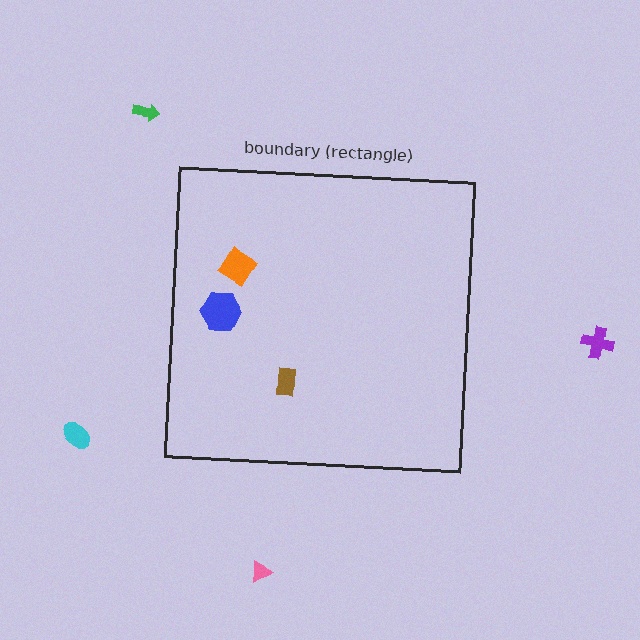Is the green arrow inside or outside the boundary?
Outside.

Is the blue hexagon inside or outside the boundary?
Inside.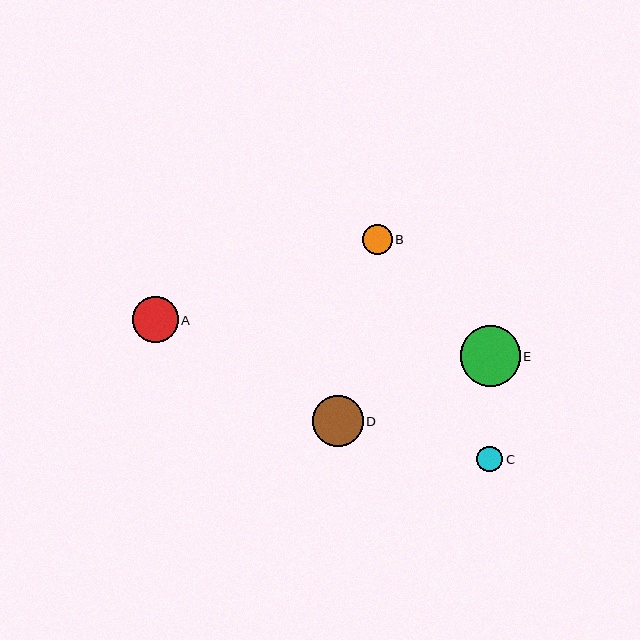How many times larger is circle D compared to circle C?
Circle D is approximately 2.0 times the size of circle C.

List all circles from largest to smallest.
From largest to smallest: E, D, A, B, C.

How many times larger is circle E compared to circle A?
Circle E is approximately 1.3 times the size of circle A.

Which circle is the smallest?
Circle C is the smallest with a size of approximately 26 pixels.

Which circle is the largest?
Circle E is the largest with a size of approximately 60 pixels.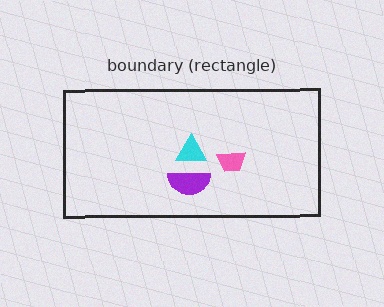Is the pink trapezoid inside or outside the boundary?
Inside.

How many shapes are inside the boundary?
3 inside, 0 outside.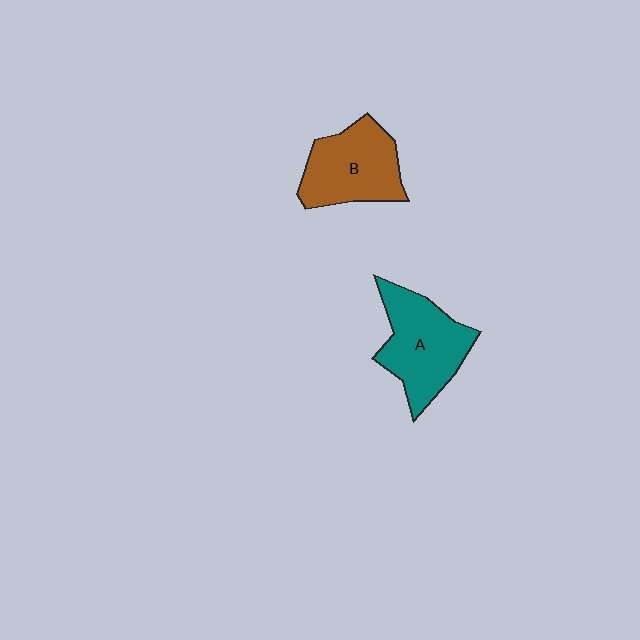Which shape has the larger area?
Shape A (teal).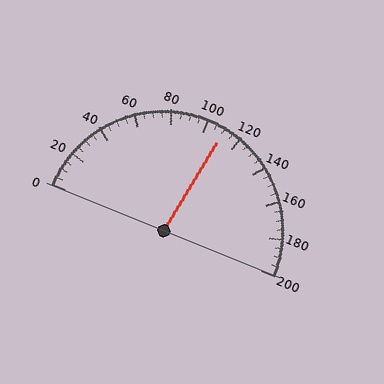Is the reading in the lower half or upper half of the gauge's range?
The reading is in the upper half of the range (0 to 200).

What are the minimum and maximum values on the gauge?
The gauge ranges from 0 to 200.